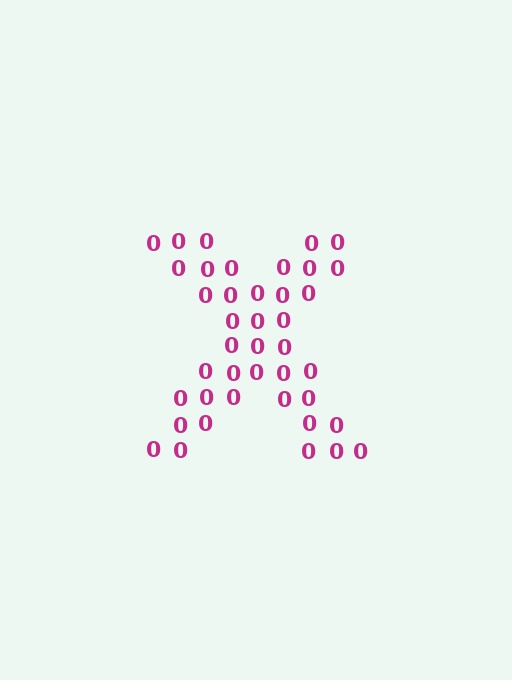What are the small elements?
The small elements are digit 0's.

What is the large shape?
The large shape is the letter X.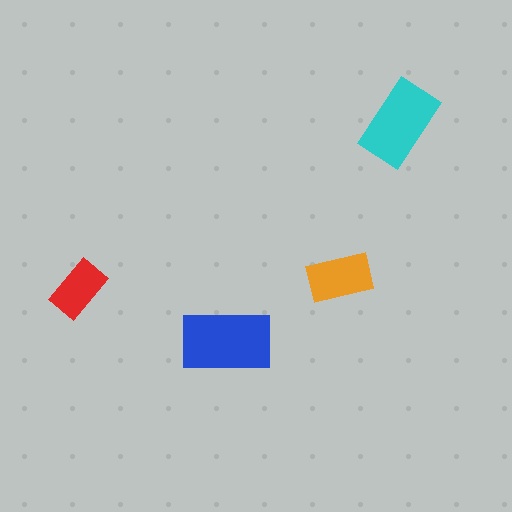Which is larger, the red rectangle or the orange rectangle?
The orange one.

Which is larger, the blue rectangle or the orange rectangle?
The blue one.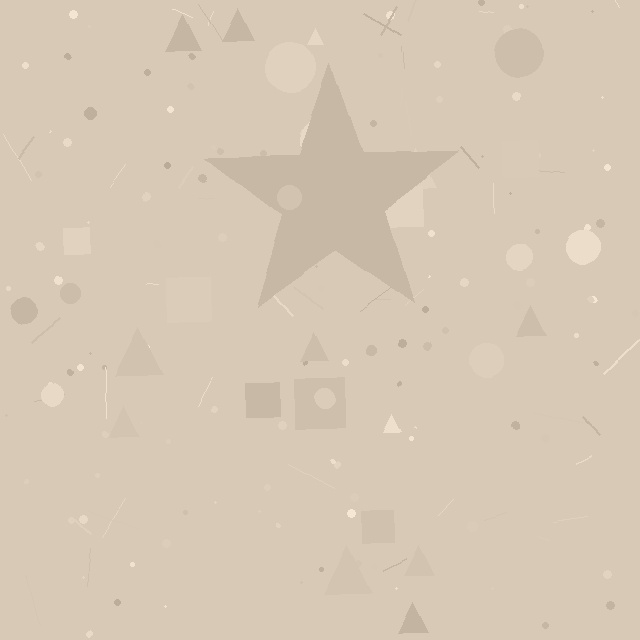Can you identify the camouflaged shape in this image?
The camouflaged shape is a star.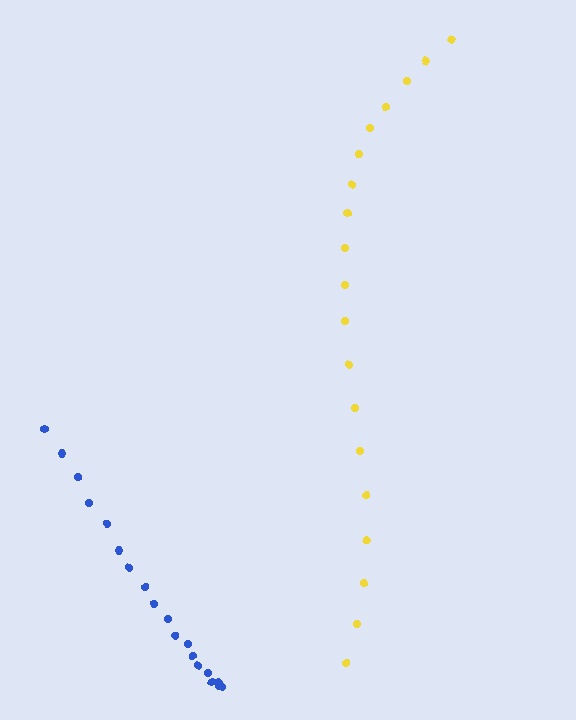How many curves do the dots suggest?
There are 2 distinct paths.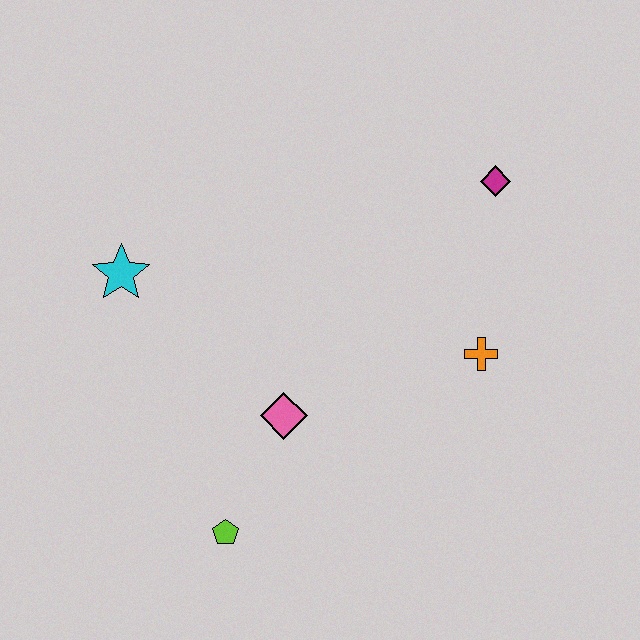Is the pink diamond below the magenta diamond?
Yes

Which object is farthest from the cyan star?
The magenta diamond is farthest from the cyan star.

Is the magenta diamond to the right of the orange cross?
Yes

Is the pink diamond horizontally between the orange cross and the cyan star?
Yes